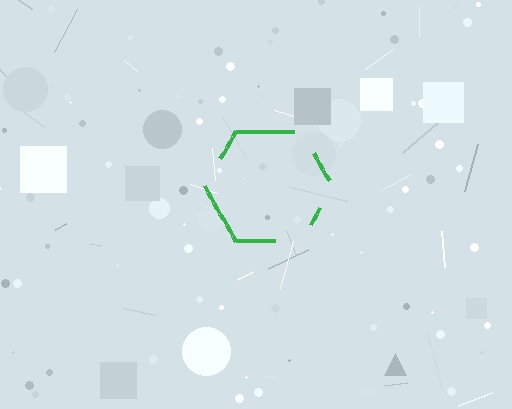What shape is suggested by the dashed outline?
The dashed outline suggests a hexagon.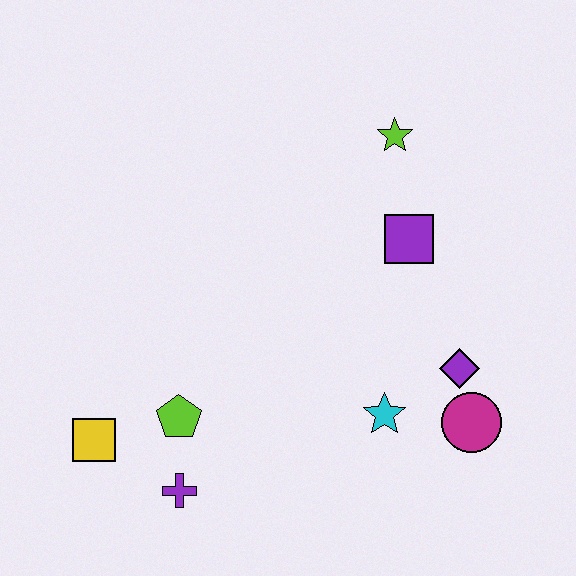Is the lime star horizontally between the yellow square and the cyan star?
No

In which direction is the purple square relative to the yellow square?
The purple square is to the right of the yellow square.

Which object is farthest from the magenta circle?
The yellow square is farthest from the magenta circle.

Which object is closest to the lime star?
The purple square is closest to the lime star.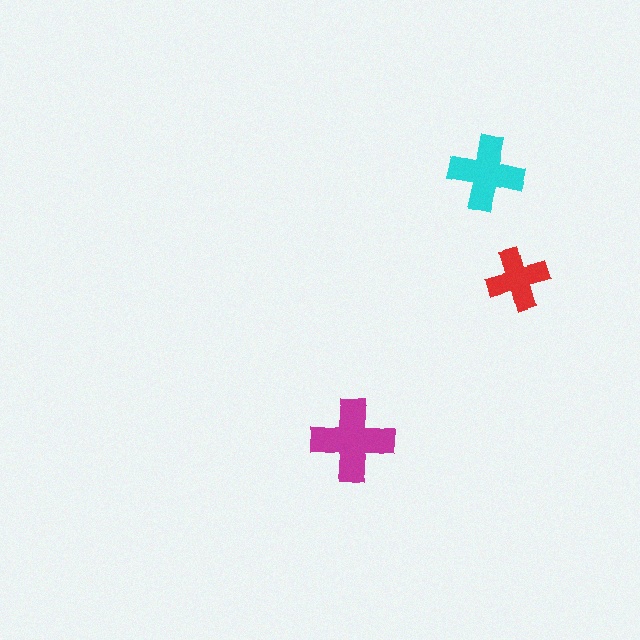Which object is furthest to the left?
The magenta cross is leftmost.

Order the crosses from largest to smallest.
the magenta one, the cyan one, the red one.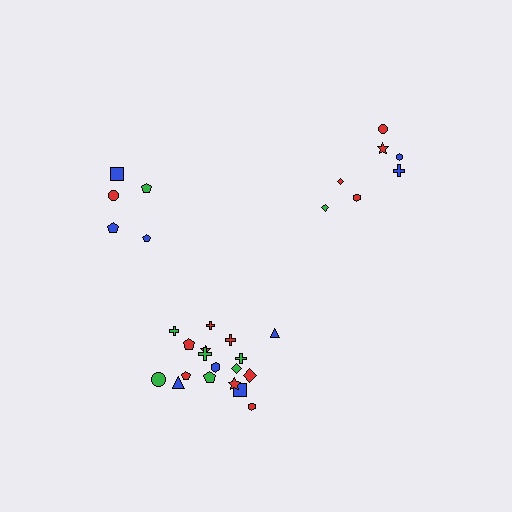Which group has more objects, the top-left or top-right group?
The top-right group.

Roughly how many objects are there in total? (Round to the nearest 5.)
Roughly 30 objects in total.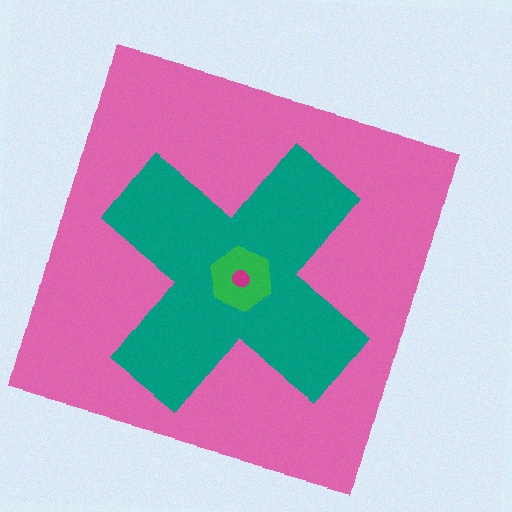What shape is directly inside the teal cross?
The green hexagon.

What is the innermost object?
The magenta circle.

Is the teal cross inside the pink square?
Yes.